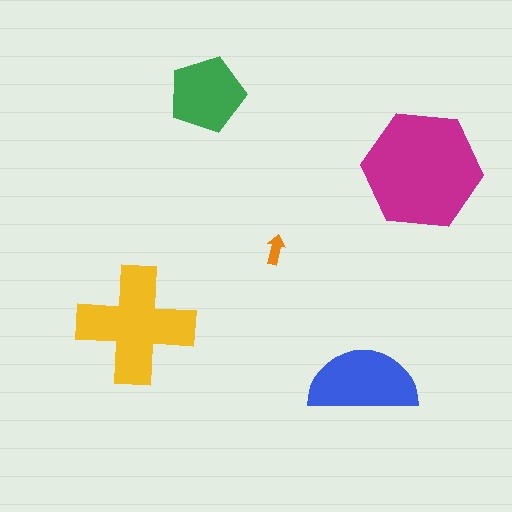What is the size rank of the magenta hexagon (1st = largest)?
1st.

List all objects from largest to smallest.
The magenta hexagon, the yellow cross, the blue semicircle, the green pentagon, the orange arrow.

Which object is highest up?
The green pentagon is topmost.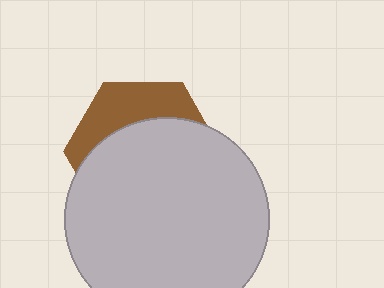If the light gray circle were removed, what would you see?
You would see the complete brown hexagon.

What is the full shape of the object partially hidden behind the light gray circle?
The partially hidden object is a brown hexagon.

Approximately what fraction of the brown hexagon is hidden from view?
Roughly 68% of the brown hexagon is hidden behind the light gray circle.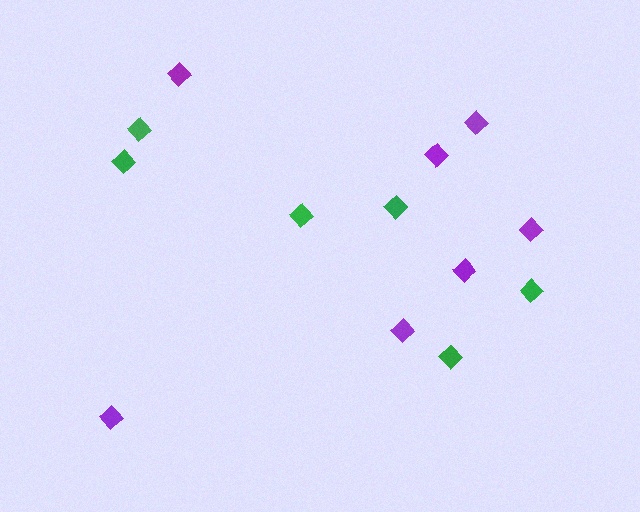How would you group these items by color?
There are 2 groups: one group of purple diamonds (7) and one group of green diamonds (6).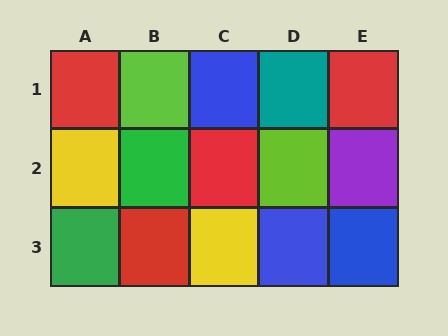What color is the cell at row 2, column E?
Purple.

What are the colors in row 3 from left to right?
Green, red, yellow, blue, blue.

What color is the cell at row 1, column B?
Lime.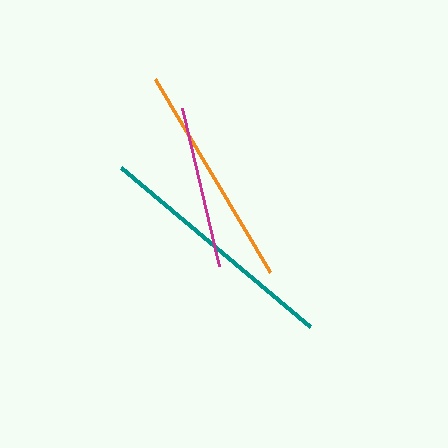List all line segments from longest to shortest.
From longest to shortest: teal, orange, magenta.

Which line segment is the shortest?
The magenta line is the shortest at approximately 161 pixels.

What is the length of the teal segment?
The teal segment is approximately 246 pixels long.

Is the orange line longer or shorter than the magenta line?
The orange line is longer than the magenta line.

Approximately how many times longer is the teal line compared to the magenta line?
The teal line is approximately 1.5 times the length of the magenta line.